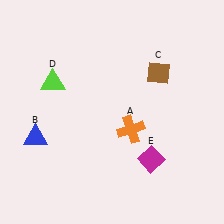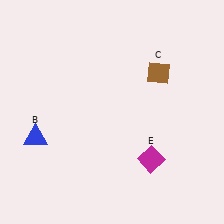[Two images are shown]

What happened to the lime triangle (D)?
The lime triangle (D) was removed in Image 2. It was in the top-left area of Image 1.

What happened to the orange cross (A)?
The orange cross (A) was removed in Image 2. It was in the bottom-right area of Image 1.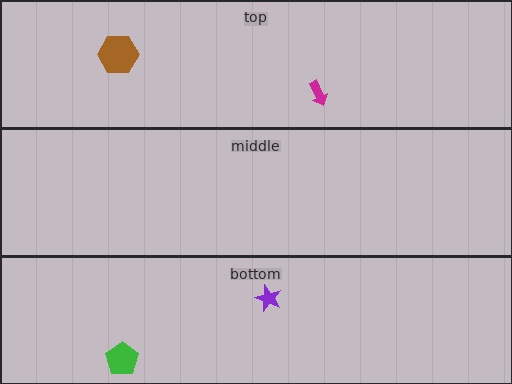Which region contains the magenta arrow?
The top region.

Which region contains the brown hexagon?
The top region.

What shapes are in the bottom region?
The purple star, the green pentagon.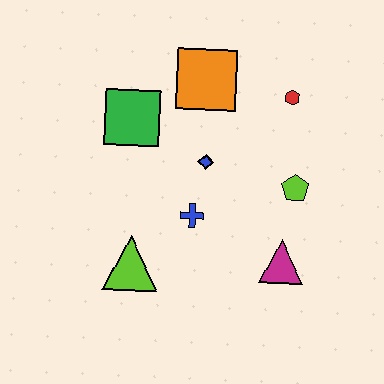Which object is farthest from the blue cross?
The red hexagon is farthest from the blue cross.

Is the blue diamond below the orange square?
Yes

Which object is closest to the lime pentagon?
The magenta triangle is closest to the lime pentagon.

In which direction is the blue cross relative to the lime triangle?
The blue cross is to the right of the lime triangle.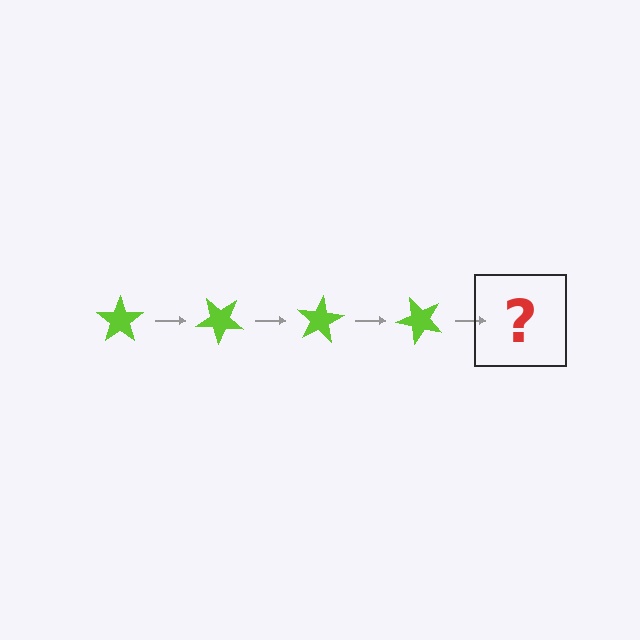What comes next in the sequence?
The next element should be a lime star rotated 160 degrees.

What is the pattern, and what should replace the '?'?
The pattern is that the star rotates 40 degrees each step. The '?' should be a lime star rotated 160 degrees.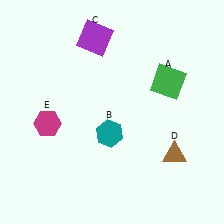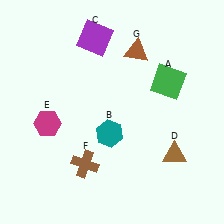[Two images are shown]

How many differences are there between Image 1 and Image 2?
There are 2 differences between the two images.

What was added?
A brown cross (F), a brown triangle (G) were added in Image 2.